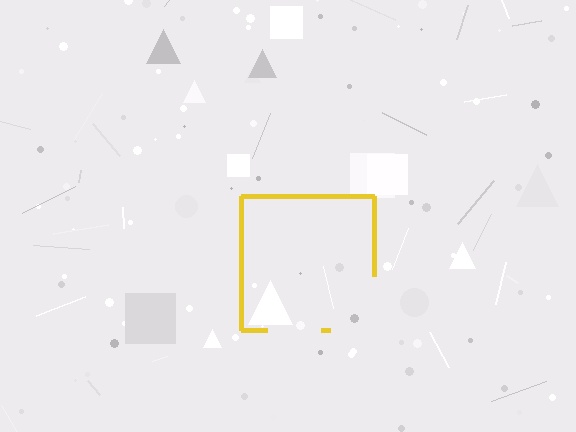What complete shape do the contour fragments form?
The contour fragments form a square.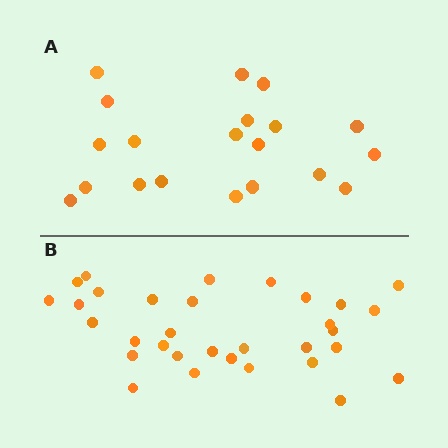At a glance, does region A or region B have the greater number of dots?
Region B (the bottom region) has more dots.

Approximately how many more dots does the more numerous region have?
Region B has roughly 12 or so more dots than region A.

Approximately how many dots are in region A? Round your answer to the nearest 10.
About 20 dots.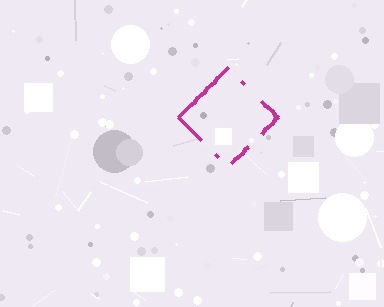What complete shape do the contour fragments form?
The contour fragments form a diamond.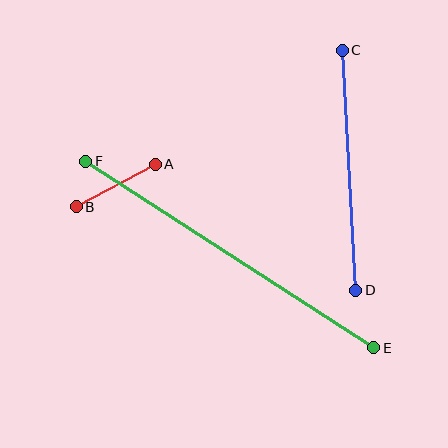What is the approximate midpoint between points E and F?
The midpoint is at approximately (230, 255) pixels.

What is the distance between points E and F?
The distance is approximately 343 pixels.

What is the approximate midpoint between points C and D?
The midpoint is at approximately (349, 170) pixels.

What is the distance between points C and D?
The distance is approximately 240 pixels.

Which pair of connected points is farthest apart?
Points E and F are farthest apart.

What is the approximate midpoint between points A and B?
The midpoint is at approximately (116, 186) pixels.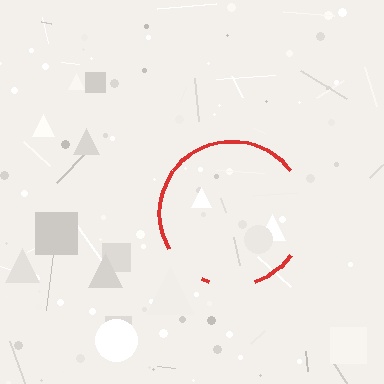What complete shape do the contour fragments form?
The contour fragments form a circle.